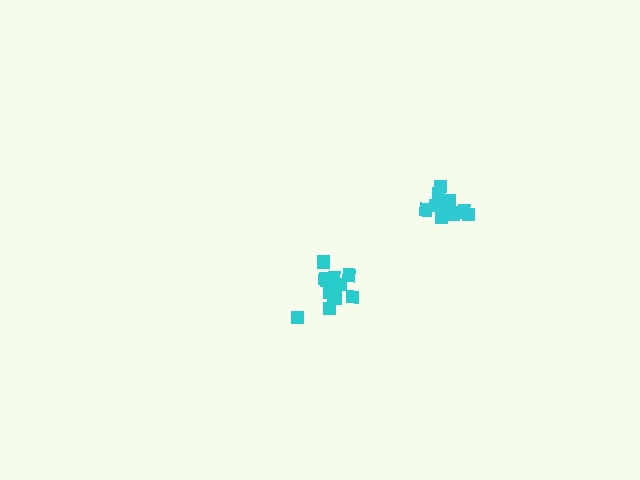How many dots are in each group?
Group 1: 11 dots, Group 2: 15 dots (26 total).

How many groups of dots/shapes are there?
There are 2 groups.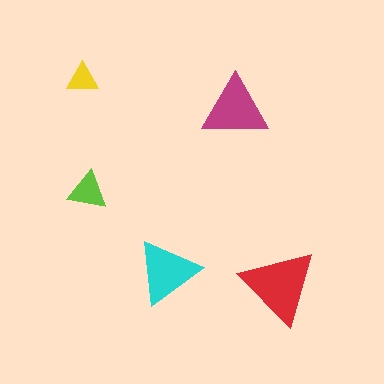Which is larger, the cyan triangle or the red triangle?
The red one.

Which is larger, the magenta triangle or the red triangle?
The red one.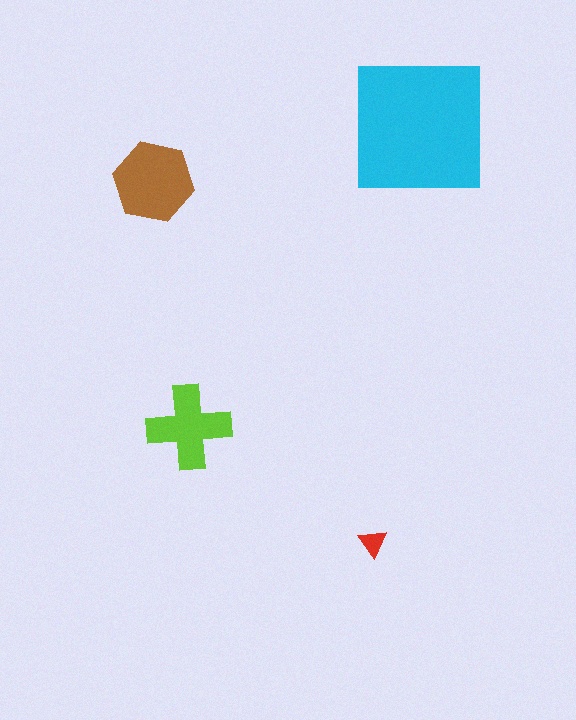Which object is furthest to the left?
The brown hexagon is leftmost.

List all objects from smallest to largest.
The red triangle, the lime cross, the brown hexagon, the cyan square.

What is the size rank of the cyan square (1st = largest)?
1st.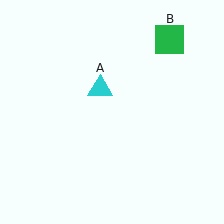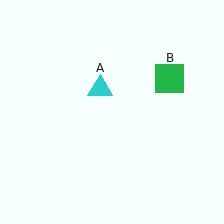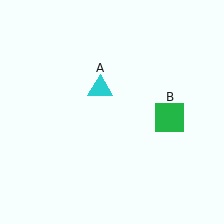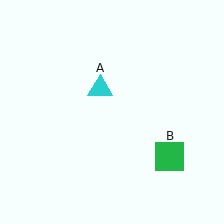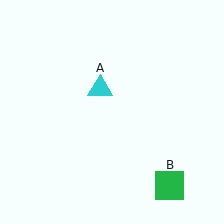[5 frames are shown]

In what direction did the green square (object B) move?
The green square (object B) moved down.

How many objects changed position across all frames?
1 object changed position: green square (object B).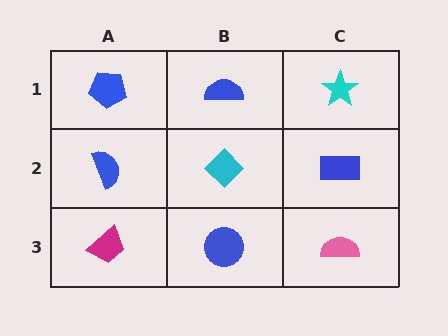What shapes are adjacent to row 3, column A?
A blue semicircle (row 2, column A), a blue circle (row 3, column B).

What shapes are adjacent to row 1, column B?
A cyan diamond (row 2, column B), a blue pentagon (row 1, column A), a cyan star (row 1, column C).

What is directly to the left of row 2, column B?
A blue semicircle.